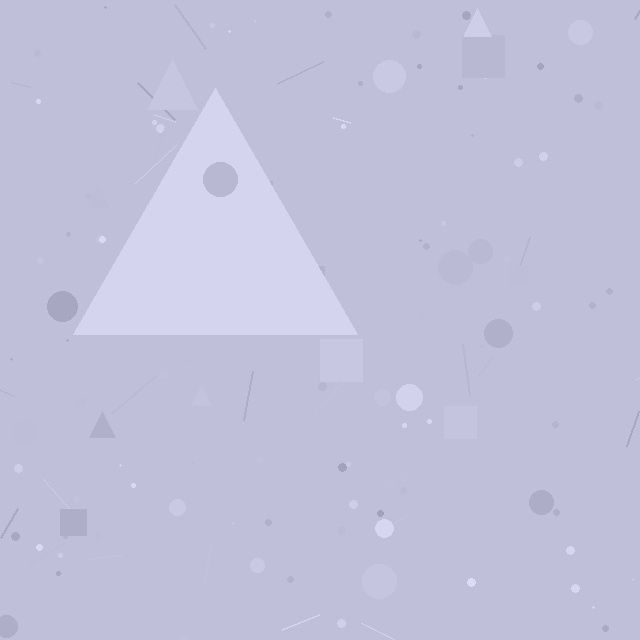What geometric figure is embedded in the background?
A triangle is embedded in the background.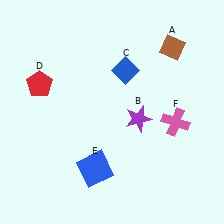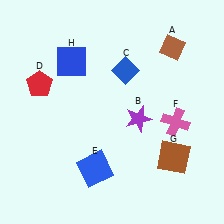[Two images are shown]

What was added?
A brown square (G), a blue square (H) were added in Image 2.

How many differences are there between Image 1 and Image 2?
There are 2 differences between the two images.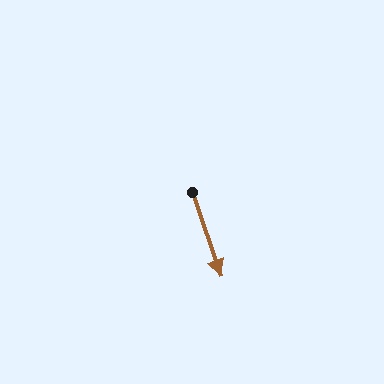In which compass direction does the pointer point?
South.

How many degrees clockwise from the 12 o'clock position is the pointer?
Approximately 161 degrees.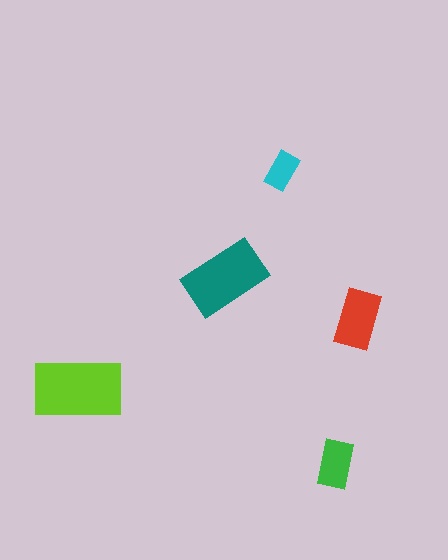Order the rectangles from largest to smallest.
the lime one, the teal one, the red one, the green one, the cyan one.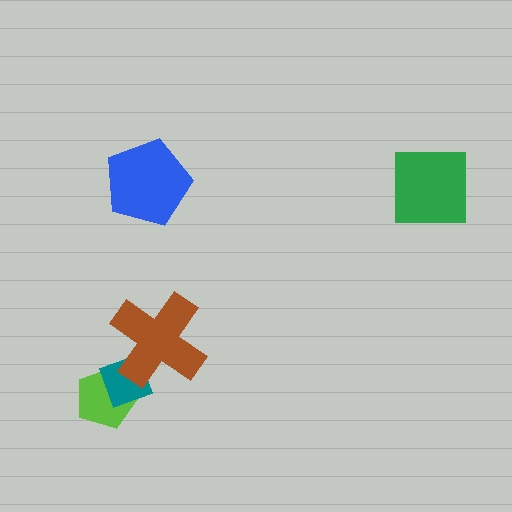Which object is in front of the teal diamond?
The brown cross is in front of the teal diamond.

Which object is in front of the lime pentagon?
The teal diamond is in front of the lime pentagon.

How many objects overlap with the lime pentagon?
1 object overlaps with the lime pentagon.